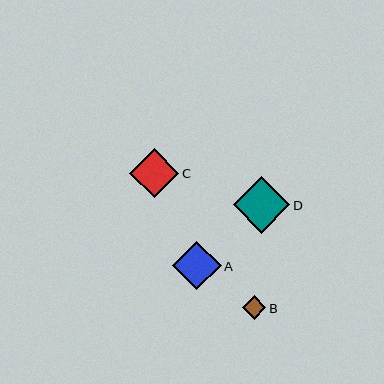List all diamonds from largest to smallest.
From largest to smallest: D, C, A, B.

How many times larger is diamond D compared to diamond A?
Diamond D is approximately 1.2 times the size of diamond A.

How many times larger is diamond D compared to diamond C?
Diamond D is approximately 1.1 times the size of diamond C.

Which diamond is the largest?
Diamond D is the largest with a size of approximately 56 pixels.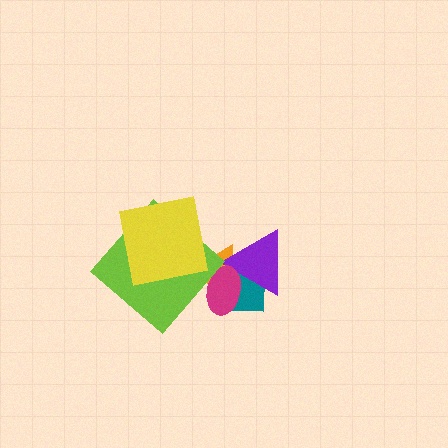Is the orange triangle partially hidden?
Yes, it is partially covered by another shape.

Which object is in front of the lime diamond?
The yellow square is in front of the lime diamond.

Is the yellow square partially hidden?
No, no other shape covers it.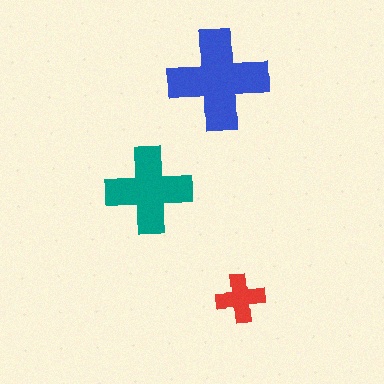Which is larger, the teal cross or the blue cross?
The blue one.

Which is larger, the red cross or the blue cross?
The blue one.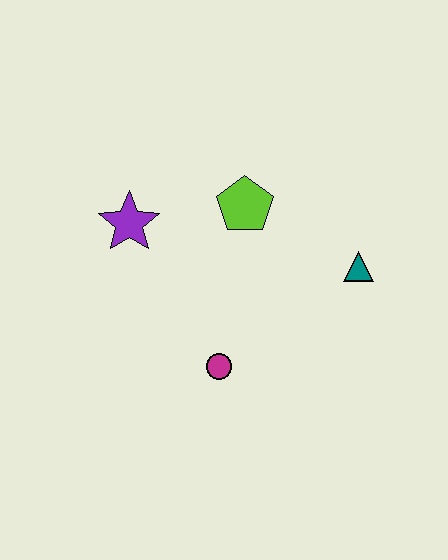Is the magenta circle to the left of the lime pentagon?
Yes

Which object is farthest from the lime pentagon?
The magenta circle is farthest from the lime pentagon.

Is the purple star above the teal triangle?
Yes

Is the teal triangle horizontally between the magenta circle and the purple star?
No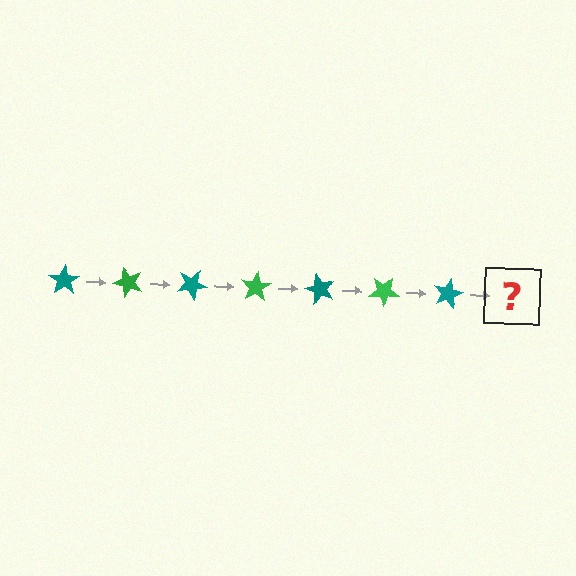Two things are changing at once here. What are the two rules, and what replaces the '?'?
The two rules are that it rotates 50 degrees each step and the color cycles through teal and green. The '?' should be a green star, rotated 350 degrees from the start.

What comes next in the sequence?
The next element should be a green star, rotated 350 degrees from the start.